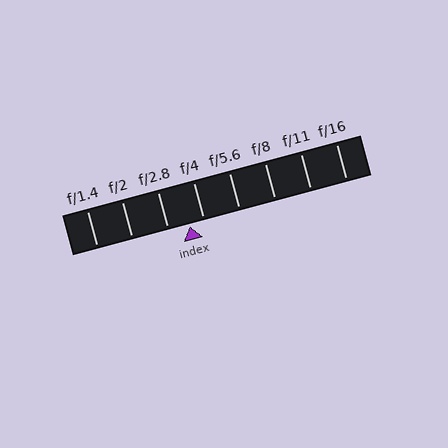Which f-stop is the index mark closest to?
The index mark is closest to f/4.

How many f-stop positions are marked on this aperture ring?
There are 8 f-stop positions marked.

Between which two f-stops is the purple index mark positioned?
The index mark is between f/2.8 and f/4.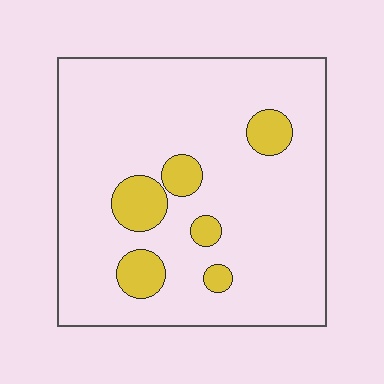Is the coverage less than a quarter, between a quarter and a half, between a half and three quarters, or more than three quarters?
Less than a quarter.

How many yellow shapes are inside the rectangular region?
6.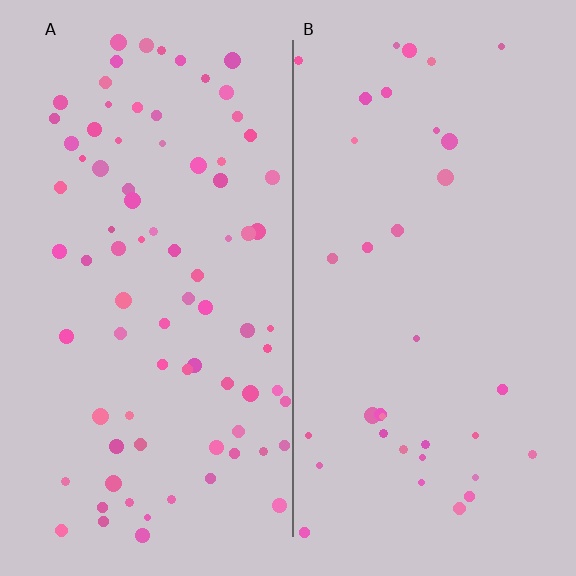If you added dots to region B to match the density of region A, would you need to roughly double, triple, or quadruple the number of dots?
Approximately double.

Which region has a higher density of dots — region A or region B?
A (the left).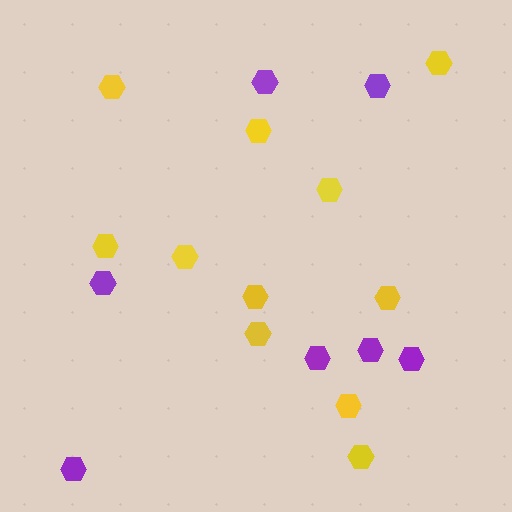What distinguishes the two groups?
There are 2 groups: one group of yellow hexagons (11) and one group of purple hexagons (7).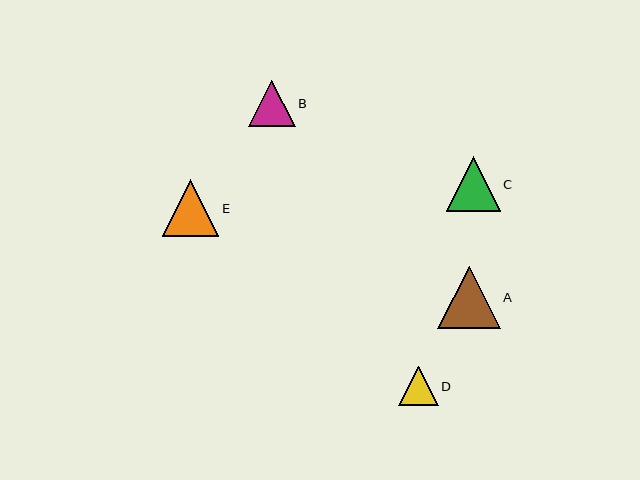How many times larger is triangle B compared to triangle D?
Triangle B is approximately 1.2 times the size of triangle D.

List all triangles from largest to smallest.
From largest to smallest: A, E, C, B, D.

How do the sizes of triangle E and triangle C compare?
Triangle E and triangle C are approximately the same size.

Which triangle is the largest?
Triangle A is the largest with a size of approximately 63 pixels.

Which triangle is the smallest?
Triangle D is the smallest with a size of approximately 39 pixels.